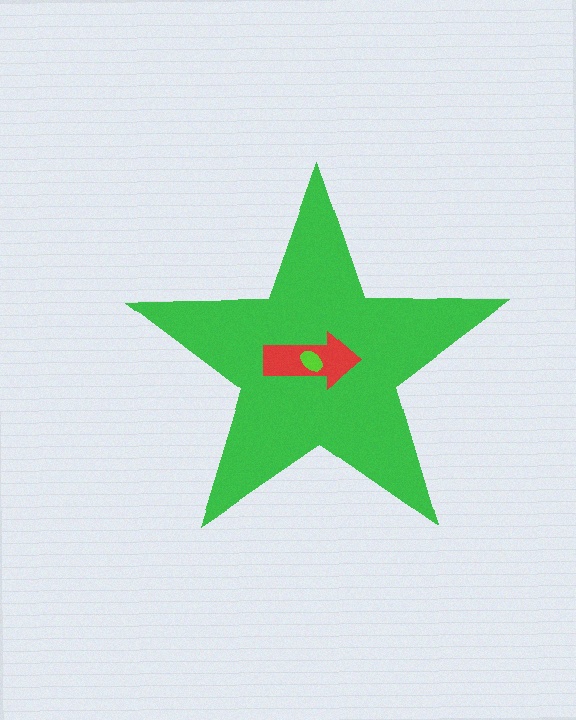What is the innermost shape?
The lime ellipse.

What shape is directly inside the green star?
The red arrow.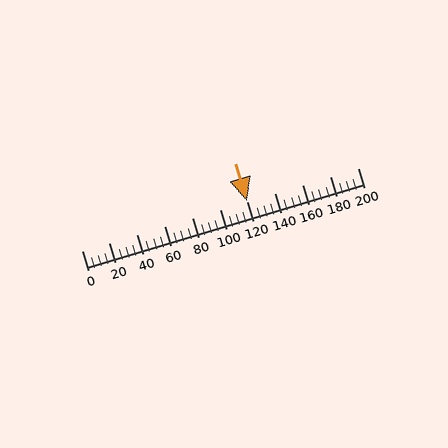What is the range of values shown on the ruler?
The ruler shows values from 0 to 200.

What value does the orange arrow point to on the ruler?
The orange arrow points to approximately 120.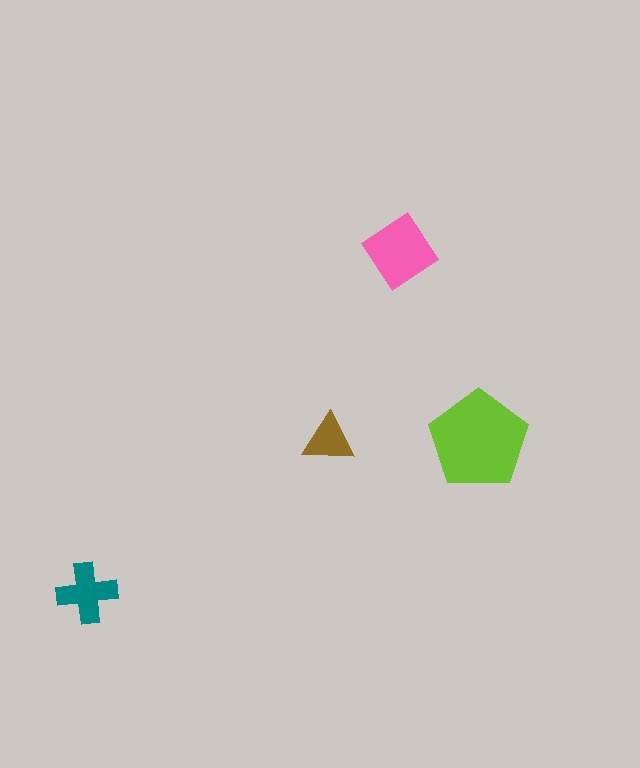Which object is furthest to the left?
The teal cross is leftmost.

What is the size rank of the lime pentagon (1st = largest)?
1st.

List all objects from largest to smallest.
The lime pentagon, the pink diamond, the teal cross, the brown triangle.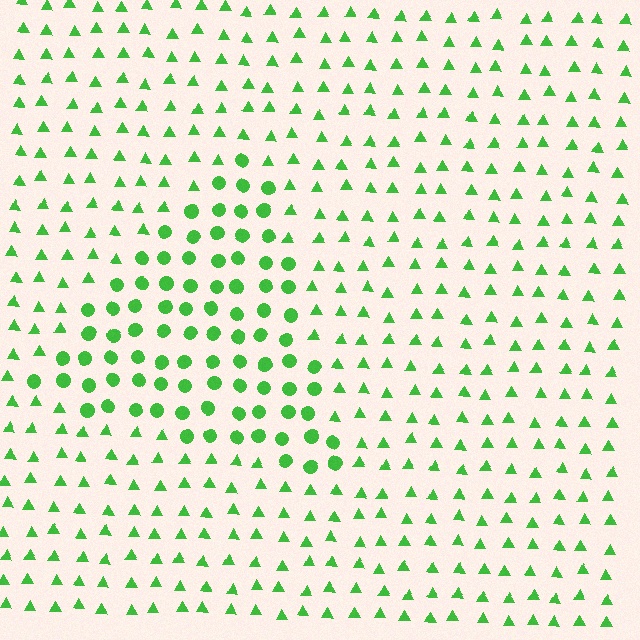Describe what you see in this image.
The image is filled with small green elements arranged in a uniform grid. A triangle-shaped region contains circles, while the surrounding area contains triangles. The boundary is defined purely by the change in element shape.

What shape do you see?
I see a triangle.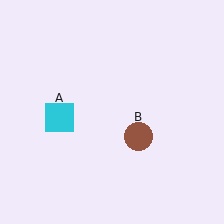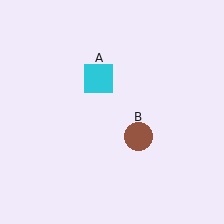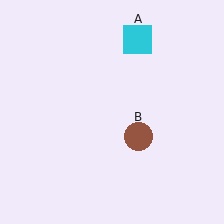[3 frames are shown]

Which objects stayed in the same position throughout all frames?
Brown circle (object B) remained stationary.